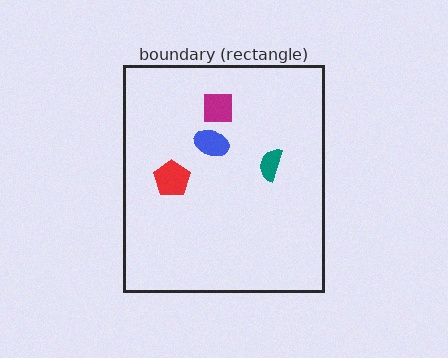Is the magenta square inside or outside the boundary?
Inside.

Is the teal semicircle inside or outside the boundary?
Inside.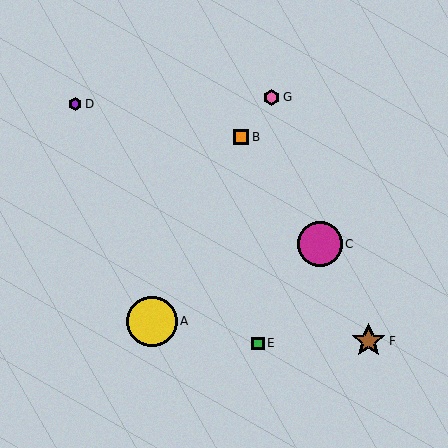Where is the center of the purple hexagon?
The center of the purple hexagon is at (75, 104).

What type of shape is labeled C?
Shape C is a magenta circle.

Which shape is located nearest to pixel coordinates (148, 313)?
The yellow circle (labeled A) at (152, 321) is nearest to that location.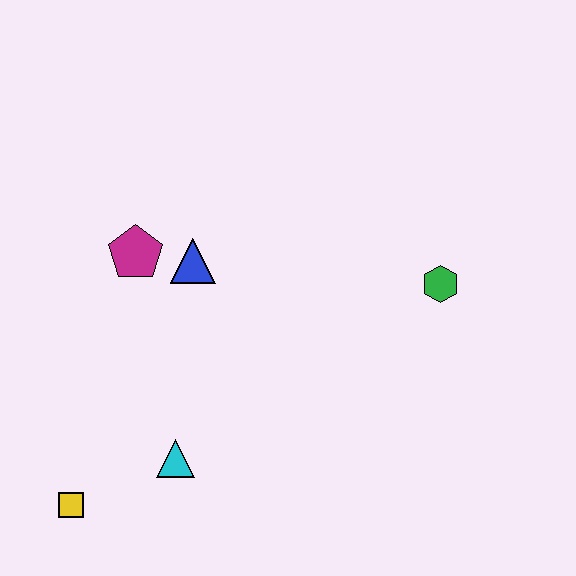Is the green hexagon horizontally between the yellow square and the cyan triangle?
No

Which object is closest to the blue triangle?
The magenta pentagon is closest to the blue triangle.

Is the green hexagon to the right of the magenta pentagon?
Yes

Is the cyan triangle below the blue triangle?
Yes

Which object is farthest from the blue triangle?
The yellow square is farthest from the blue triangle.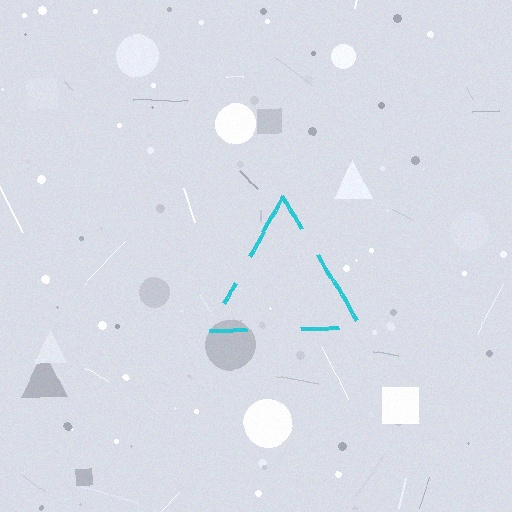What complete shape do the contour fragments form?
The contour fragments form a triangle.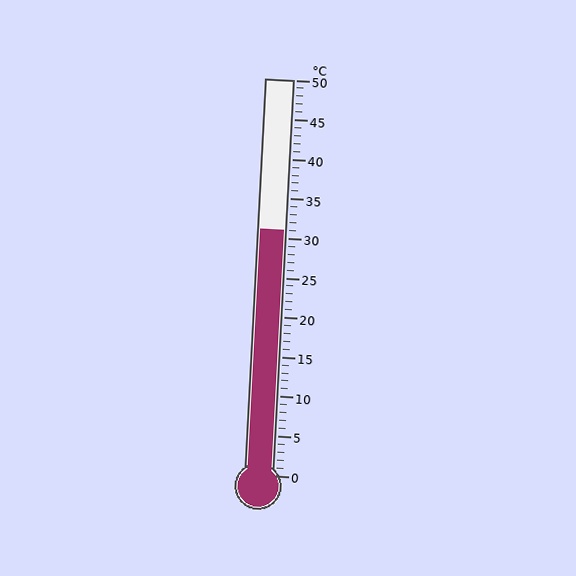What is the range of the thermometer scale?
The thermometer scale ranges from 0°C to 50°C.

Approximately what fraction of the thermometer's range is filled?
The thermometer is filled to approximately 60% of its range.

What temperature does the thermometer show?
The thermometer shows approximately 31°C.